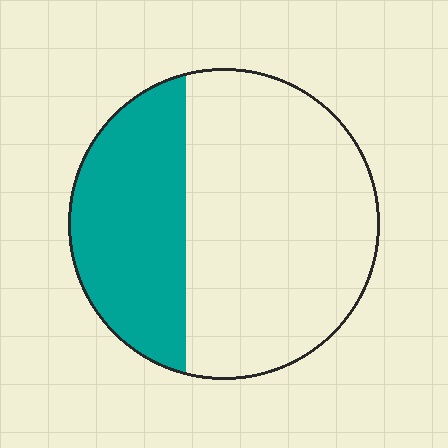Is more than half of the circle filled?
No.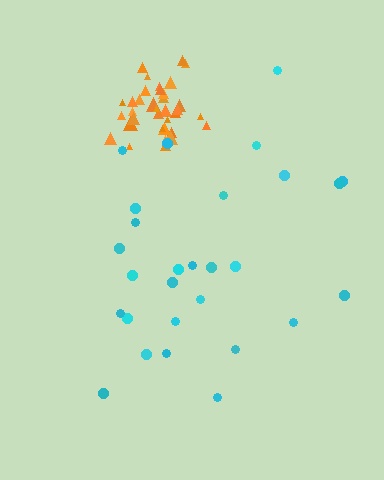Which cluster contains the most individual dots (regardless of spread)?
Orange (35).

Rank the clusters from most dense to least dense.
orange, cyan.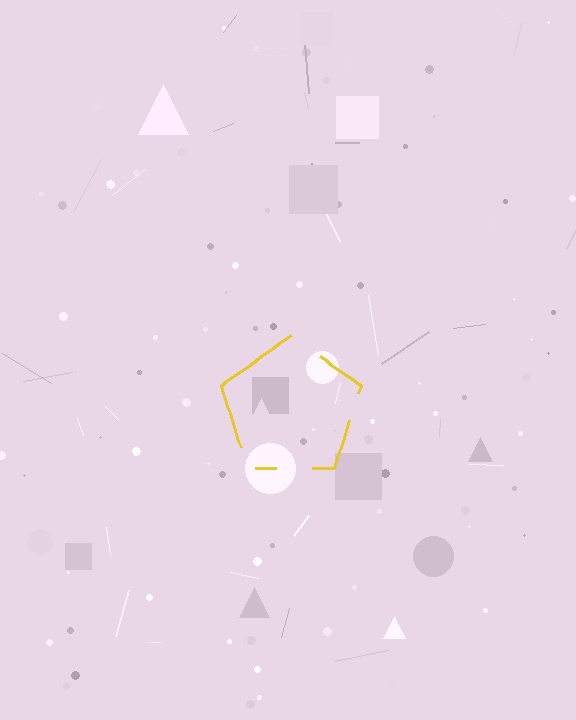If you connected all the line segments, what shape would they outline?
They would outline a pentagon.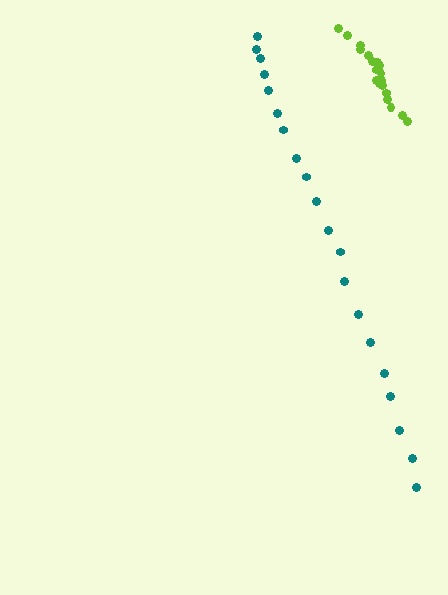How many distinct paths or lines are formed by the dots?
There are 2 distinct paths.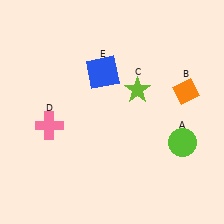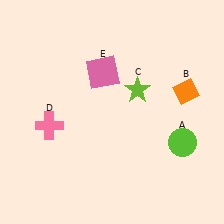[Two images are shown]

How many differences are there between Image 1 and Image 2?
There is 1 difference between the two images.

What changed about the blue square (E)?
In Image 1, E is blue. In Image 2, it changed to pink.